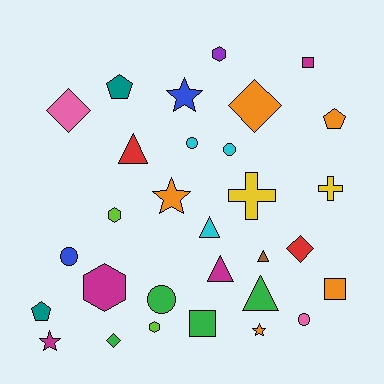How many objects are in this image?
There are 30 objects.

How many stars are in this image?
There are 4 stars.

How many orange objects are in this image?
There are 5 orange objects.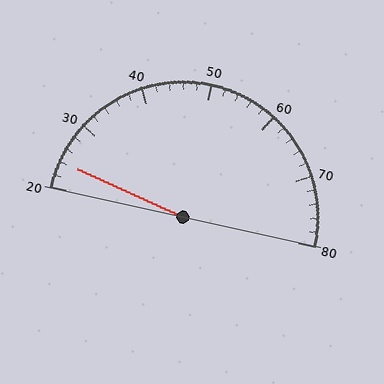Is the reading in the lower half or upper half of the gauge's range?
The reading is in the lower half of the range (20 to 80).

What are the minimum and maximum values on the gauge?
The gauge ranges from 20 to 80.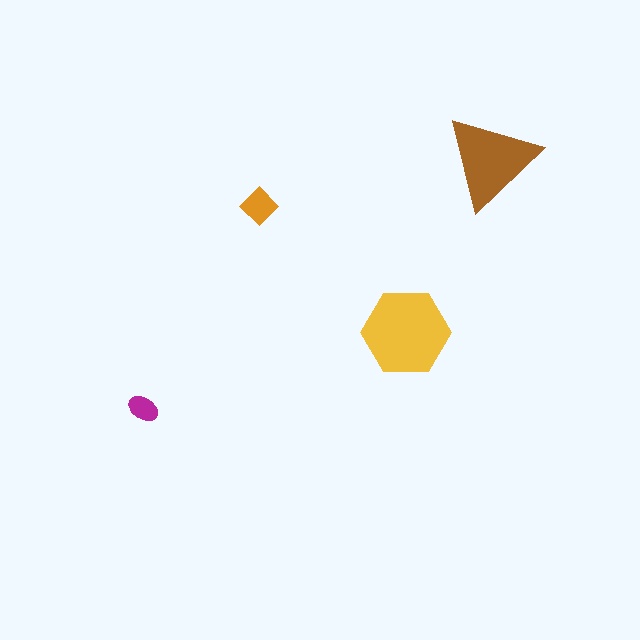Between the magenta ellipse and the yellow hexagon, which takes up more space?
The yellow hexagon.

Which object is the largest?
The yellow hexagon.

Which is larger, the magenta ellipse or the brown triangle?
The brown triangle.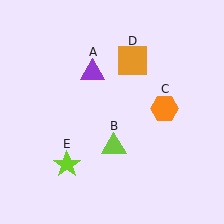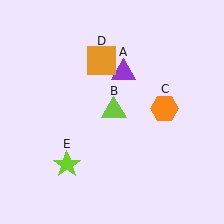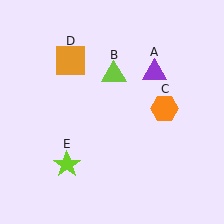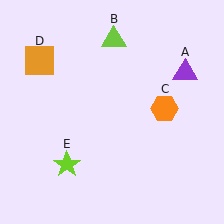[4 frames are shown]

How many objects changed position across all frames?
3 objects changed position: purple triangle (object A), lime triangle (object B), orange square (object D).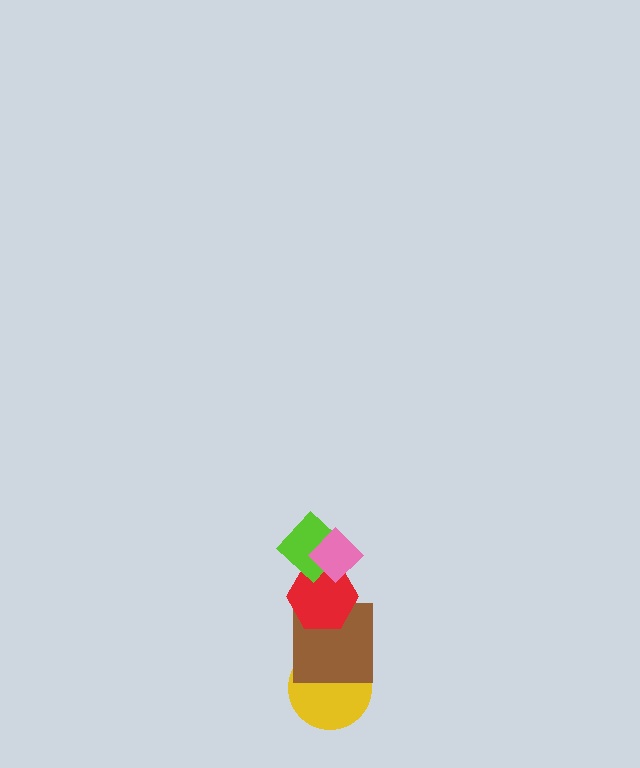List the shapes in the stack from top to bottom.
From top to bottom: the pink diamond, the lime diamond, the red hexagon, the brown square, the yellow circle.